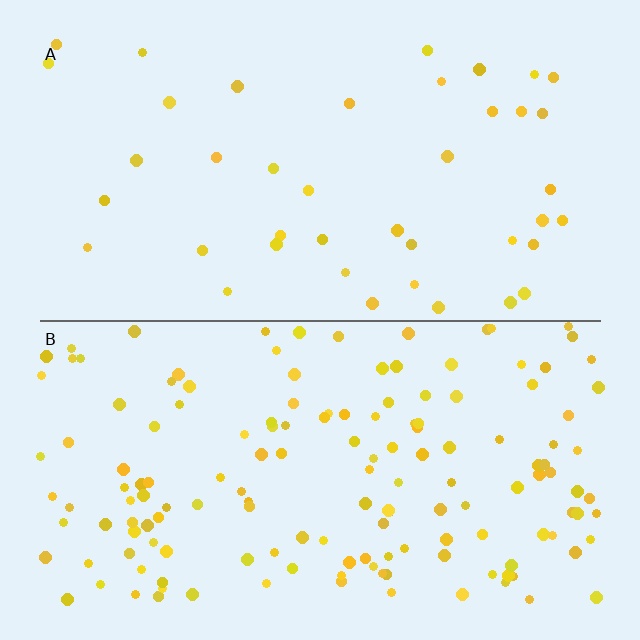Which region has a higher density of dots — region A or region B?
B (the bottom).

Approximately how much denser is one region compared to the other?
Approximately 3.6× — region B over region A.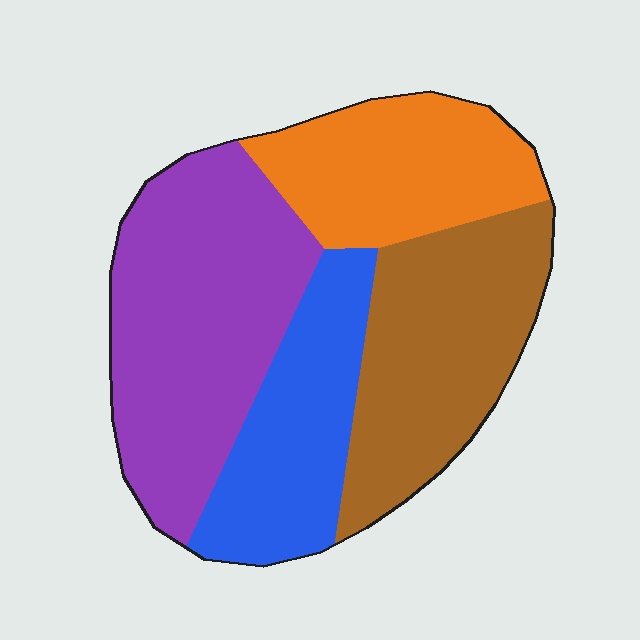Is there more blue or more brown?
Brown.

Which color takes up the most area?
Purple, at roughly 35%.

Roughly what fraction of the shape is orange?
Orange covers 20% of the shape.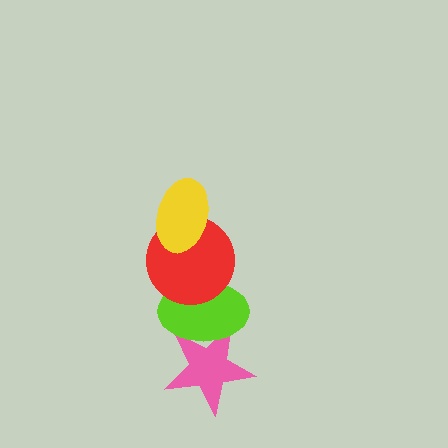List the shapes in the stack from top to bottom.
From top to bottom: the yellow ellipse, the red circle, the lime ellipse, the pink star.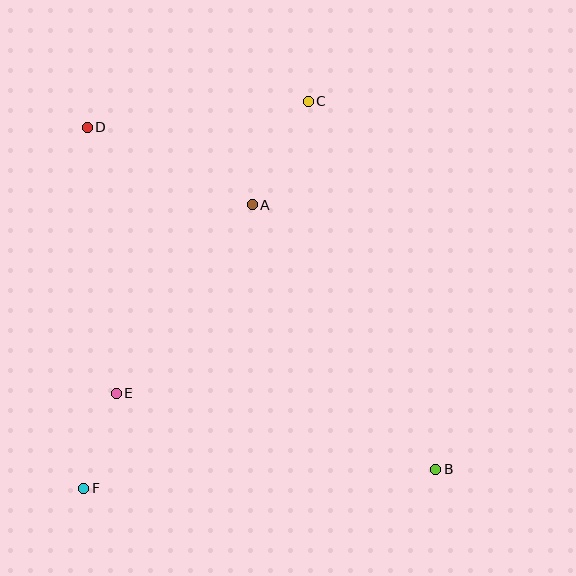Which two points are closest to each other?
Points E and F are closest to each other.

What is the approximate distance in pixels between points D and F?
The distance between D and F is approximately 361 pixels.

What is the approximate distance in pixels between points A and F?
The distance between A and F is approximately 330 pixels.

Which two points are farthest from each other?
Points B and D are farthest from each other.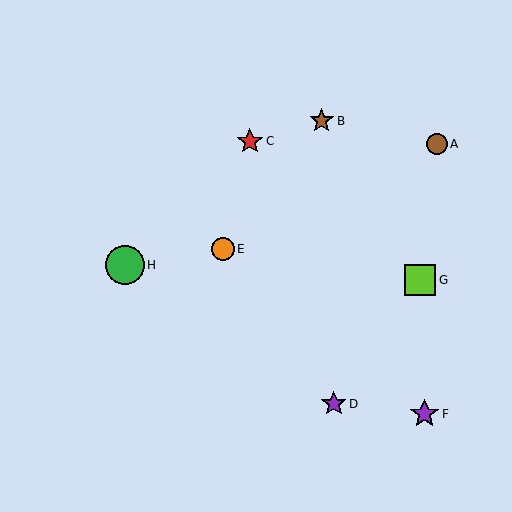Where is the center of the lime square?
The center of the lime square is at (420, 280).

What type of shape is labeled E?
Shape E is an orange circle.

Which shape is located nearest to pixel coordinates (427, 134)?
The brown circle (labeled A) at (437, 144) is nearest to that location.